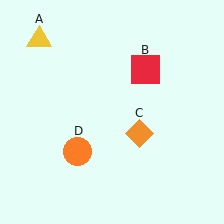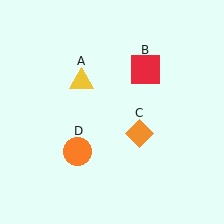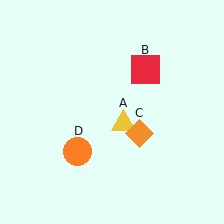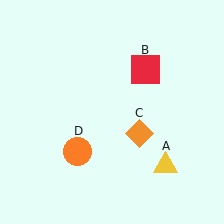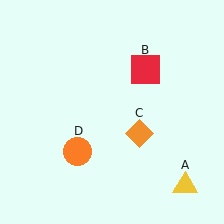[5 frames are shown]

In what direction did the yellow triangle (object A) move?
The yellow triangle (object A) moved down and to the right.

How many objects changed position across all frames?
1 object changed position: yellow triangle (object A).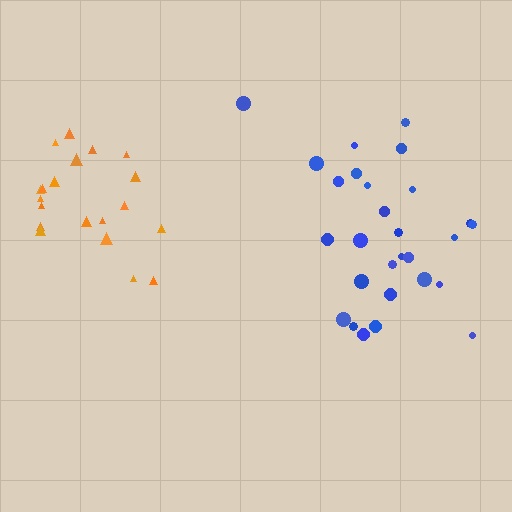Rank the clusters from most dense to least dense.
orange, blue.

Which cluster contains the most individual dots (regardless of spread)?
Blue (28).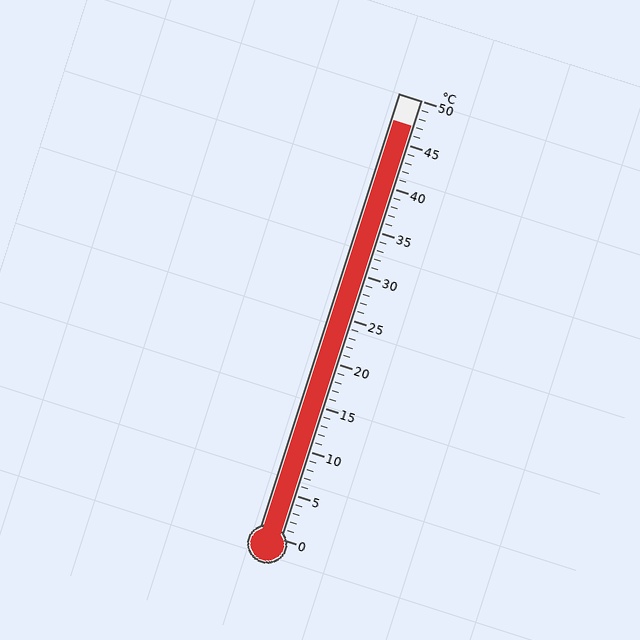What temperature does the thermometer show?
The thermometer shows approximately 47°C.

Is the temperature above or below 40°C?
The temperature is above 40°C.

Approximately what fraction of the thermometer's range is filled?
The thermometer is filled to approximately 95% of its range.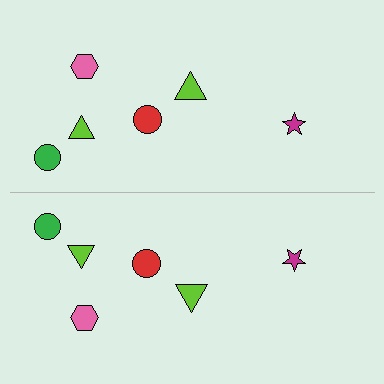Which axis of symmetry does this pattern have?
The pattern has a horizontal axis of symmetry running through the center of the image.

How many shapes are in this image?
There are 12 shapes in this image.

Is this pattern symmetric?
Yes, this pattern has bilateral (reflection) symmetry.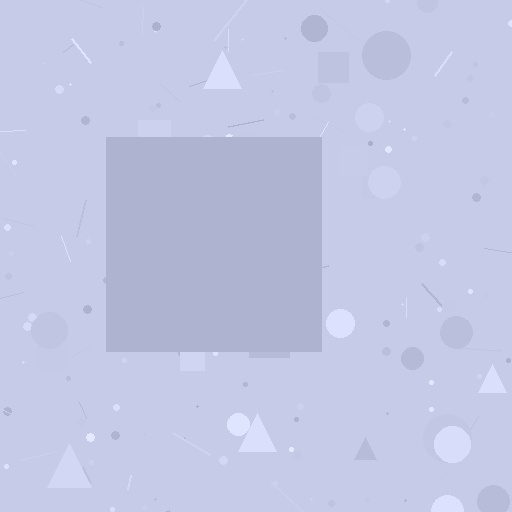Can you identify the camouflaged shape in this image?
The camouflaged shape is a square.